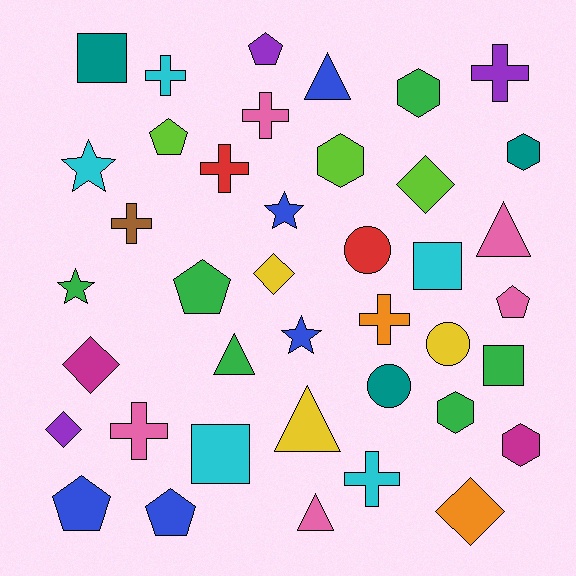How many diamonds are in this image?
There are 5 diamonds.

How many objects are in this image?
There are 40 objects.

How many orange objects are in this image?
There are 2 orange objects.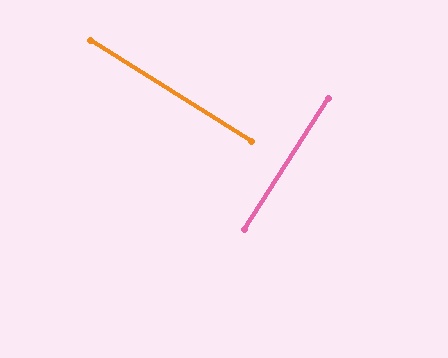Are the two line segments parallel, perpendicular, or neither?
Perpendicular — they meet at approximately 90°.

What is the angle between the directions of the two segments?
Approximately 90 degrees.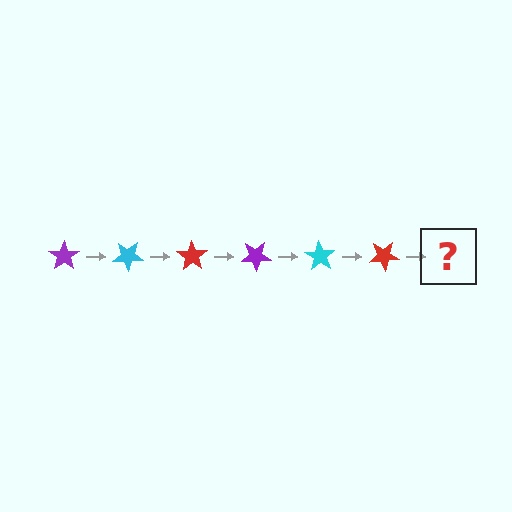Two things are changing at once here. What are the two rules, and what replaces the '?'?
The two rules are that it rotates 35 degrees each step and the color cycles through purple, cyan, and red. The '?' should be a purple star, rotated 210 degrees from the start.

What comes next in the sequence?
The next element should be a purple star, rotated 210 degrees from the start.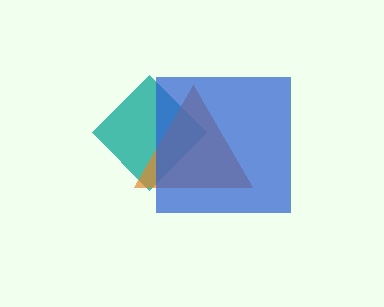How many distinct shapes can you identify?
There are 3 distinct shapes: a teal diamond, an orange triangle, a blue square.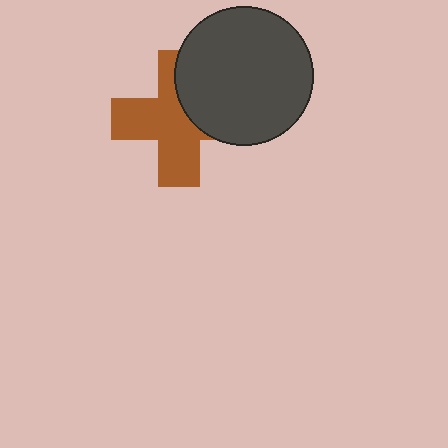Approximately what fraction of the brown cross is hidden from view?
Roughly 36% of the brown cross is hidden behind the dark gray circle.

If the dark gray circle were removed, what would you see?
You would see the complete brown cross.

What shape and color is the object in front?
The object in front is a dark gray circle.